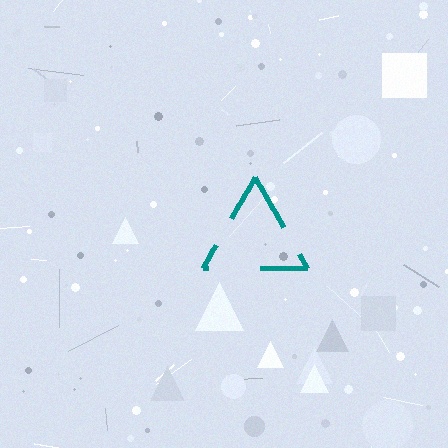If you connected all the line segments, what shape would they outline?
They would outline a triangle.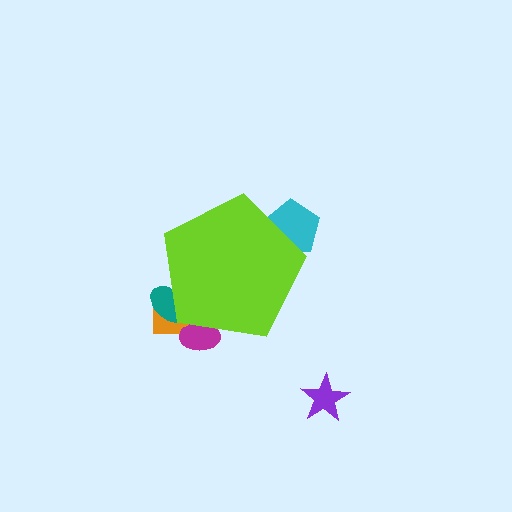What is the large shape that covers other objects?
A lime pentagon.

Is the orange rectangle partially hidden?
Yes, the orange rectangle is partially hidden behind the lime pentagon.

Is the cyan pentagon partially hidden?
Yes, the cyan pentagon is partially hidden behind the lime pentagon.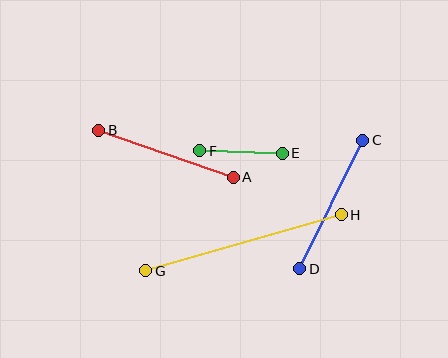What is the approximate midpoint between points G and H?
The midpoint is at approximately (244, 243) pixels.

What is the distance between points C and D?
The distance is approximately 143 pixels.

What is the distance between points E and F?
The distance is approximately 83 pixels.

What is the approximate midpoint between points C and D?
The midpoint is at approximately (331, 205) pixels.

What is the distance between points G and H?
The distance is approximately 203 pixels.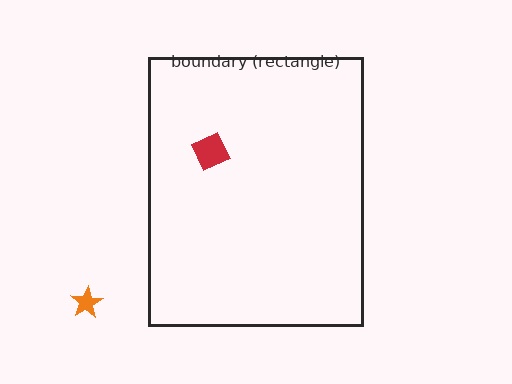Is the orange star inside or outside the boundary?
Outside.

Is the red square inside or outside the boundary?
Inside.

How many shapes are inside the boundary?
1 inside, 1 outside.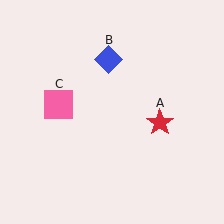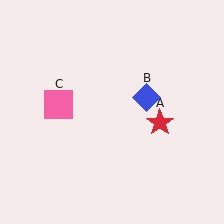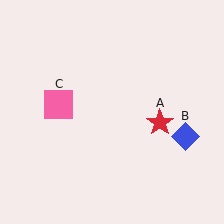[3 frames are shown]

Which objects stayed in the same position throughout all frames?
Red star (object A) and pink square (object C) remained stationary.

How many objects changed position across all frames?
1 object changed position: blue diamond (object B).